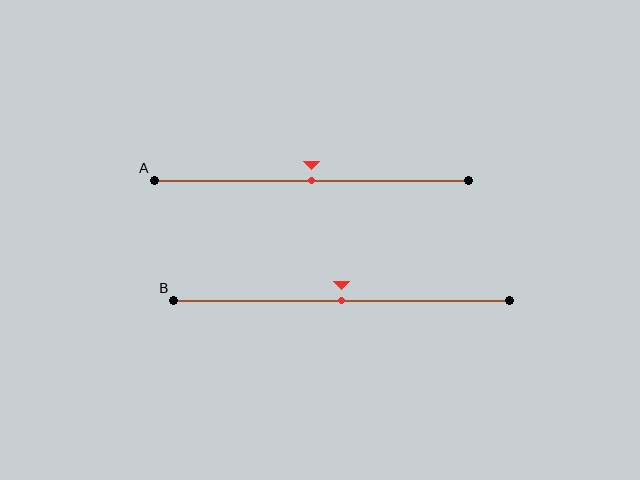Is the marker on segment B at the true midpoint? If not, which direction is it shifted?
Yes, the marker on segment B is at the true midpoint.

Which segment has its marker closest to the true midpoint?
Segment A has its marker closest to the true midpoint.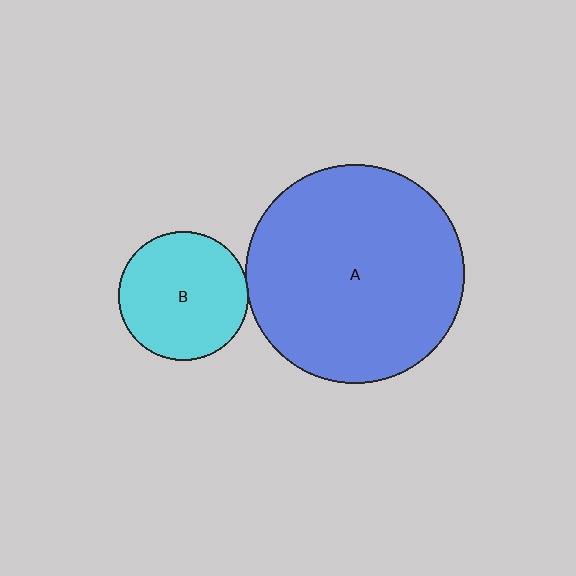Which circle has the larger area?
Circle A (blue).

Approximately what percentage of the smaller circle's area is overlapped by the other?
Approximately 5%.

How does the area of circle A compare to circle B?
Approximately 2.9 times.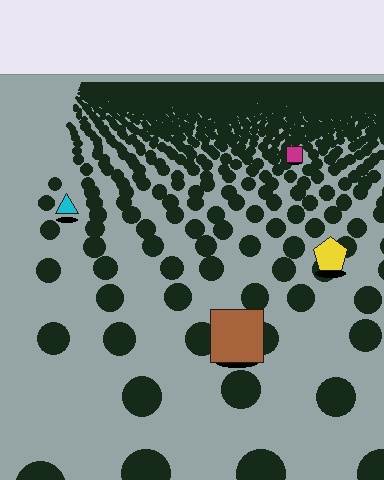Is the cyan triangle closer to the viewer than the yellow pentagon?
No. The yellow pentagon is closer — you can tell from the texture gradient: the ground texture is coarser near it.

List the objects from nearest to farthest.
From nearest to farthest: the brown square, the yellow pentagon, the cyan triangle, the magenta square.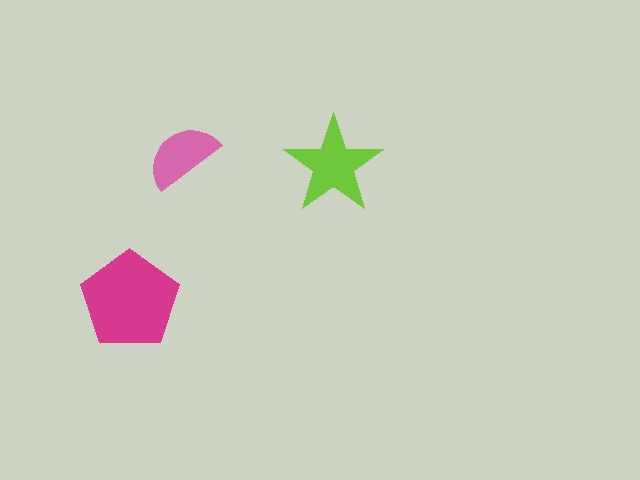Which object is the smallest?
The pink semicircle.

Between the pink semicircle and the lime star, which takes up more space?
The lime star.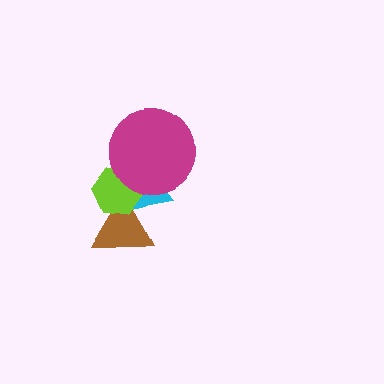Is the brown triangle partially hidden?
Yes, it is partially covered by another shape.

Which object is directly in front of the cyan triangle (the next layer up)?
The brown triangle is directly in front of the cyan triangle.